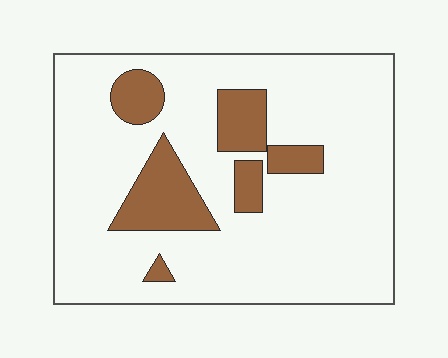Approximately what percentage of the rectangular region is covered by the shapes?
Approximately 15%.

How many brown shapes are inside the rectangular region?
6.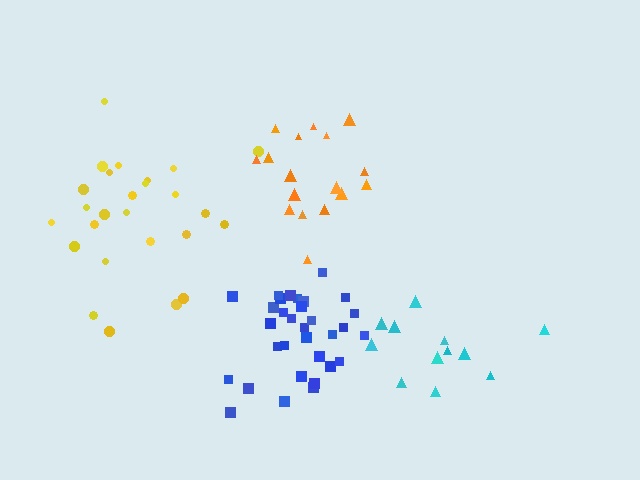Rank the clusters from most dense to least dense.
blue, yellow, orange, cyan.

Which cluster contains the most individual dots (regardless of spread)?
Blue (32).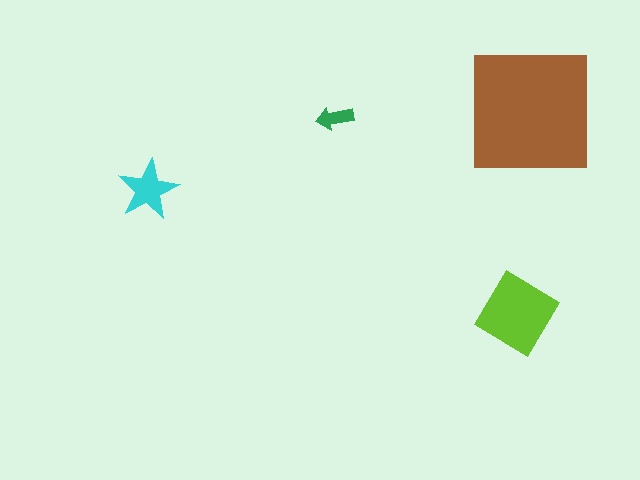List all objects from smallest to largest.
The green arrow, the cyan star, the lime diamond, the brown square.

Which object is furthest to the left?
The cyan star is leftmost.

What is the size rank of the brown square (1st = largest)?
1st.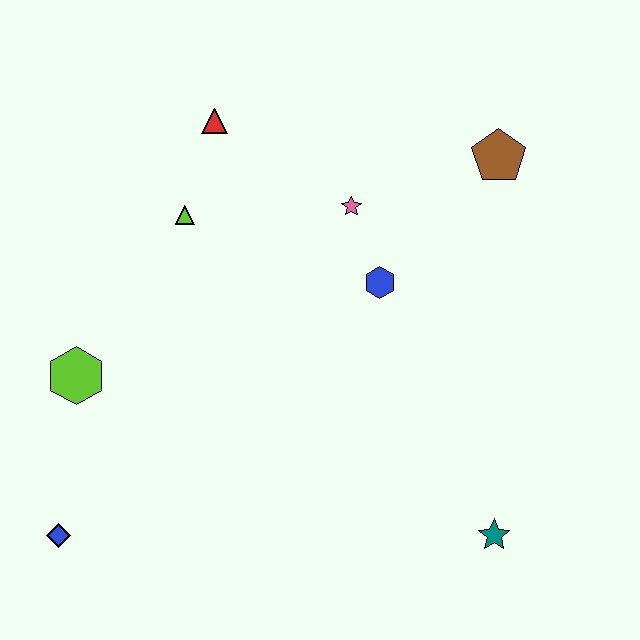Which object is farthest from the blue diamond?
The brown pentagon is farthest from the blue diamond.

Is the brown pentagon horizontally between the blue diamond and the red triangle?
No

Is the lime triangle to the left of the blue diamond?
No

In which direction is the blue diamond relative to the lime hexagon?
The blue diamond is below the lime hexagon.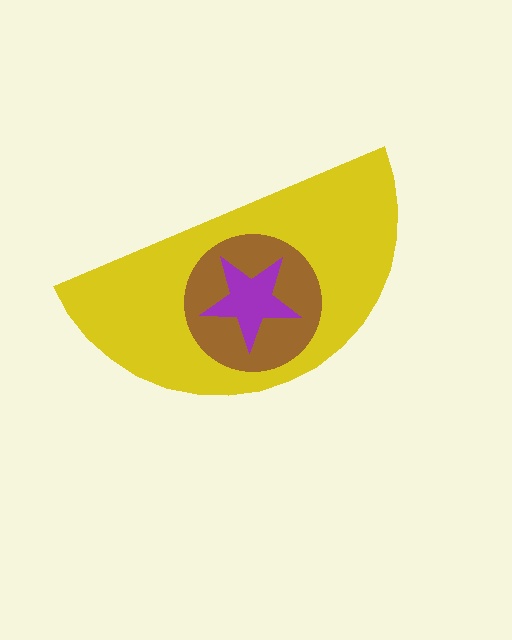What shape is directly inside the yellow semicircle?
The brown circle.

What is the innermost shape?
The purple star.